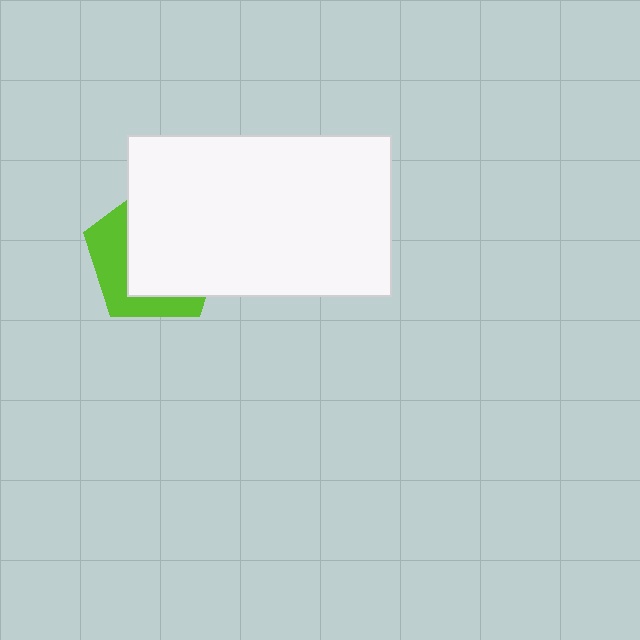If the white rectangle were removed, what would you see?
You would see the complete lime pentagon.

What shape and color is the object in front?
The object in front is a white rectangle.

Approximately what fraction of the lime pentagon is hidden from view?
Roughly 65% of the lime pentagon is hidden behind the white rectangle.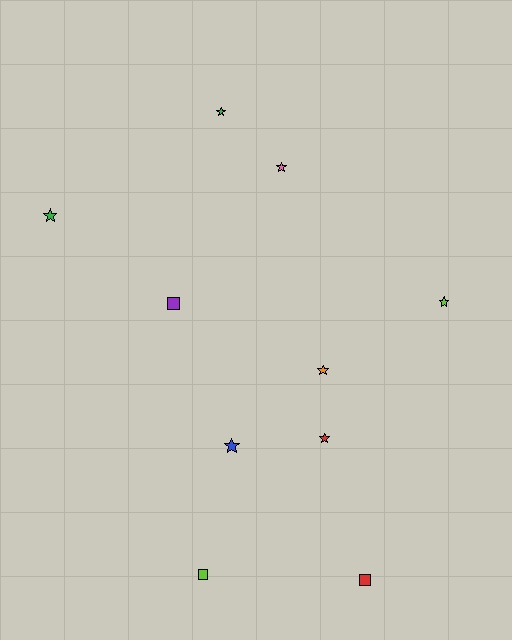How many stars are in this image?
There are 7 stars.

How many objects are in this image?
There are 10 objects.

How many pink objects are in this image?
There is 1 pink object.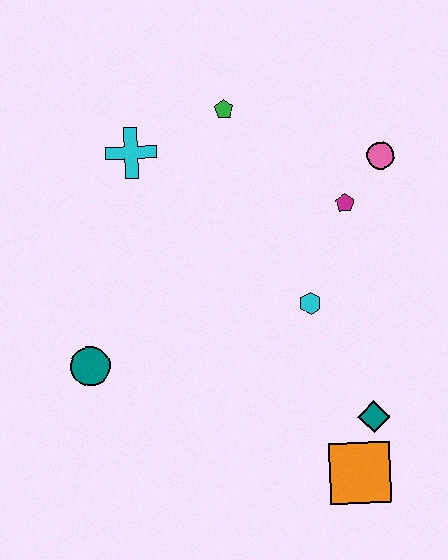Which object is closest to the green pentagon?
The cyan cross is closest to the green pentagon.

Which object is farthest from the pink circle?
The teal circle is farthest from the pink circle.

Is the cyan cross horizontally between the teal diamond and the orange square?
No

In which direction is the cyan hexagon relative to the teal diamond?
The cyan hexagon is above the teal diamond.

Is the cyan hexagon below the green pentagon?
Yes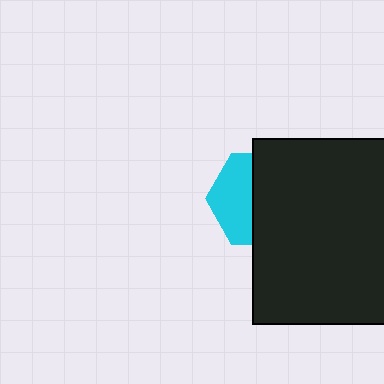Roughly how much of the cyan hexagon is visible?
A small part of it is visible (roughly 42%).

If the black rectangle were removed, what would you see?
You would see the complete cyan hexagon.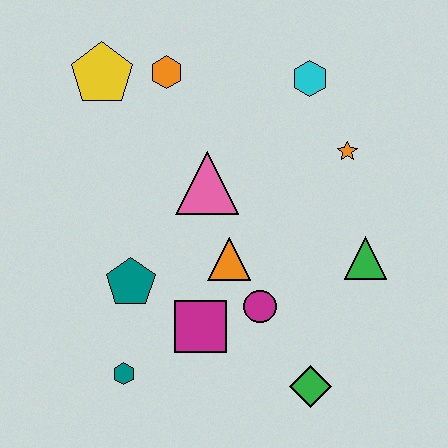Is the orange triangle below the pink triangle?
Yes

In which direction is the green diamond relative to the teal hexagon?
The green diamond is to the right of the teal hexagon.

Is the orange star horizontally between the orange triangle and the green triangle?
Yes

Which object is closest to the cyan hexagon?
The orange star is closest to the cyan hexagon.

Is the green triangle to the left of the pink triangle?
No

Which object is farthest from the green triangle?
The yellow pentagon is farthest from the green triangle.